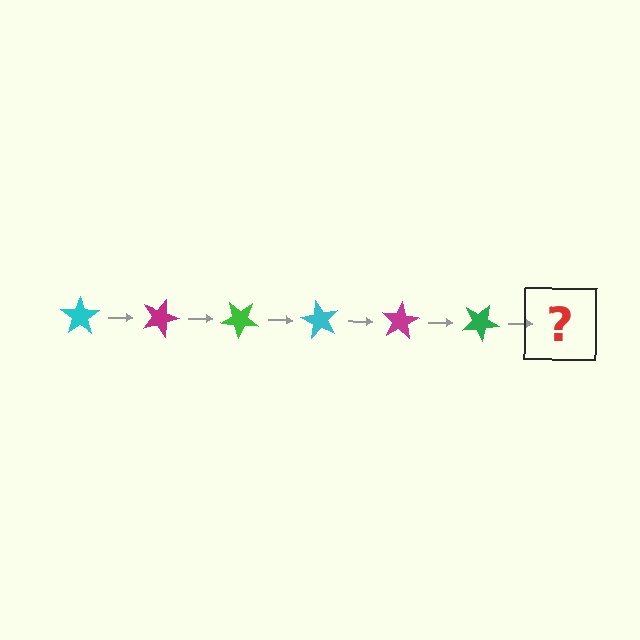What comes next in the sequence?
The next element should be a cyan star, rotated 120 degrees from the start.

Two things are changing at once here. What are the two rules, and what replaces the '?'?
The two rules are that it rotates 20 degrees each step and the color cycles through cyan, magenta, and green. The '?' should be a cyan star, rotated 120 degrees from the start.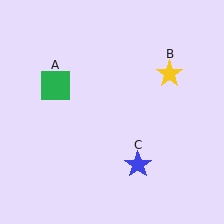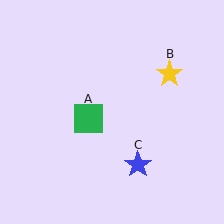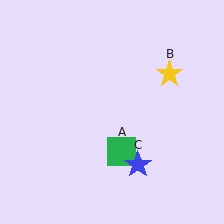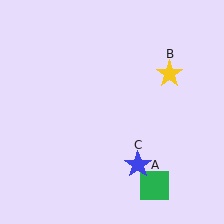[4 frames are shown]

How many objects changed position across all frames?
1 object changed position: green square (object A).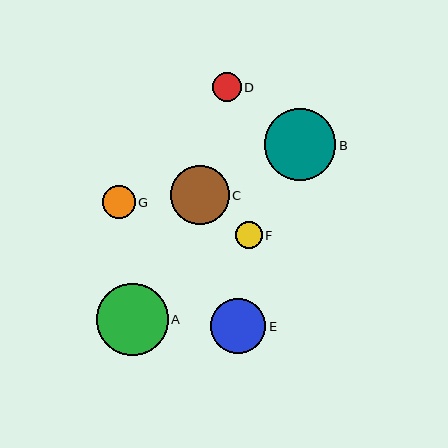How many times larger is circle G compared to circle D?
Circle G is approximately 1.1 times the size of circle D.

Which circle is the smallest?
Circle F is the smallest with a size of approximately 26 pixels.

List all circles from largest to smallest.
From largest to smallest: A, B, C, E, G, D, F.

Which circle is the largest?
Circle A is the largest with a size of approximately 72 pixels.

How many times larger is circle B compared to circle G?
Circle B is approximately 2.2 times the size of circle G.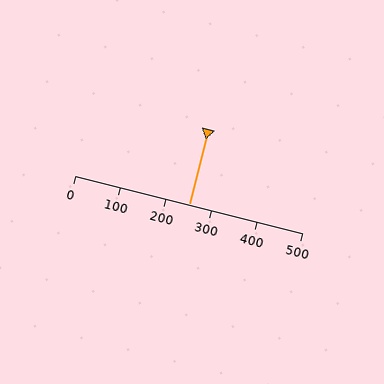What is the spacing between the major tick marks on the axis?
The major ticks are spaced 100 apart.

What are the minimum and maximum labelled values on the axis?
The axis runs from 0 to 500.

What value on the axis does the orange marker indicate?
The marker indicates approximately 250.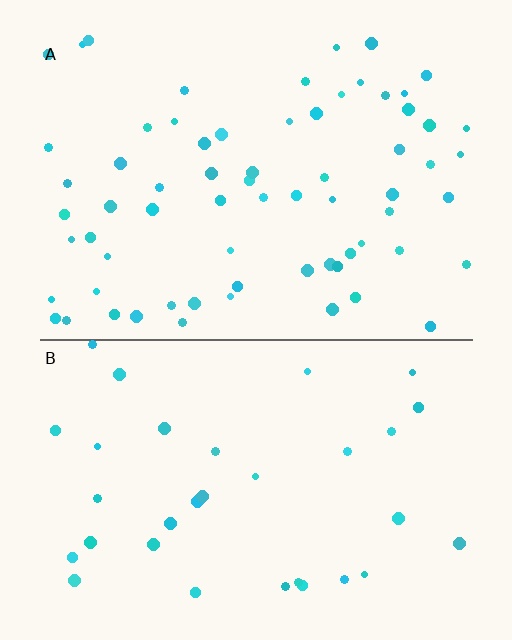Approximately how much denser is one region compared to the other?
Approximately 2.1× — region A over region B.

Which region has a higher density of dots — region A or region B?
A (the top).